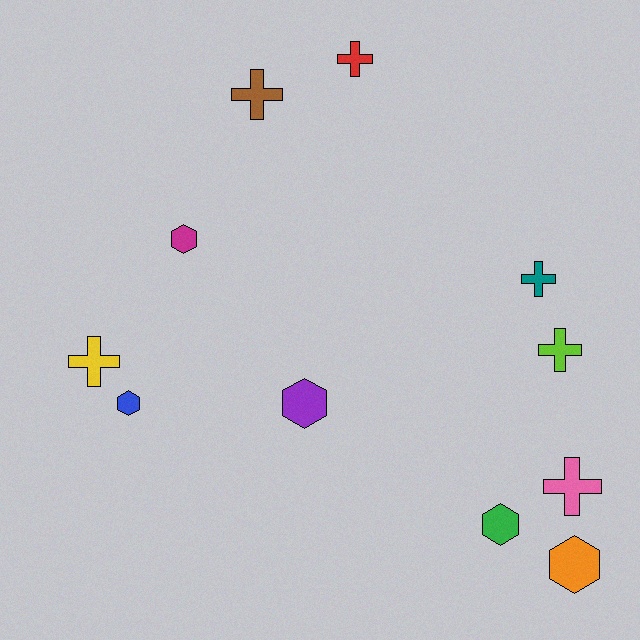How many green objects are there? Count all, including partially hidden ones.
There is 1 green object.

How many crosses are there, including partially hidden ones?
There are 6 crosses.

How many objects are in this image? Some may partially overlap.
There are 11 objects.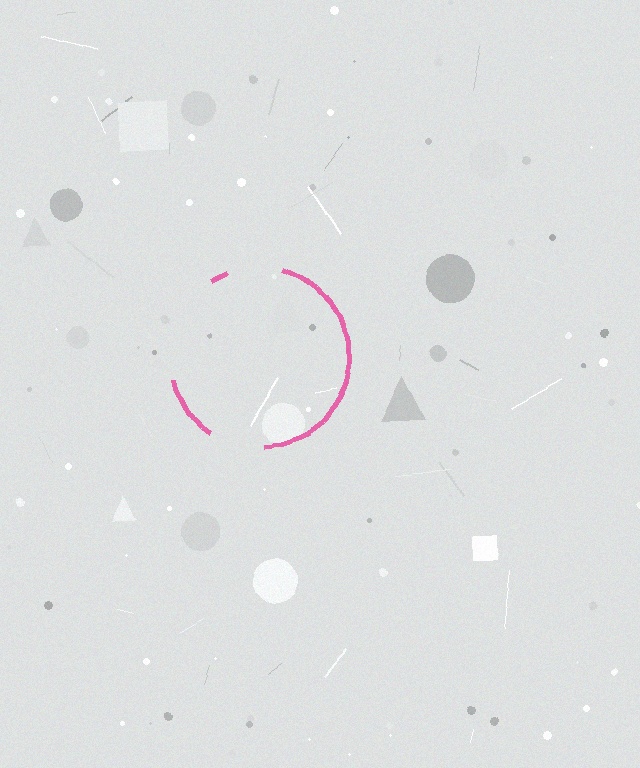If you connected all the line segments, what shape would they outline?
They would outline a circle.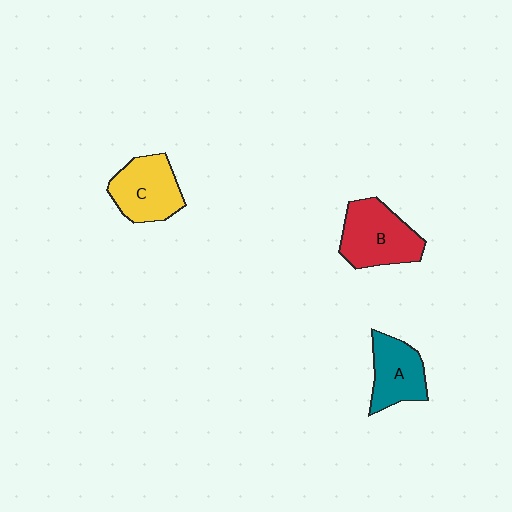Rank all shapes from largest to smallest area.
From largest to smallest: B (red), C (yellow), A (teal).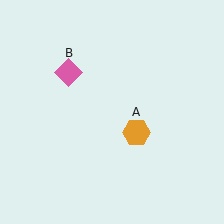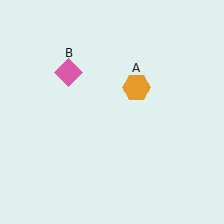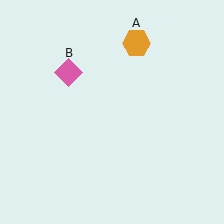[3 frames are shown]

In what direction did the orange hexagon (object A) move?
The orange hexagon (object A) moved up.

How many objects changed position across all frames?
1 object changed position: orange hexagon (object A).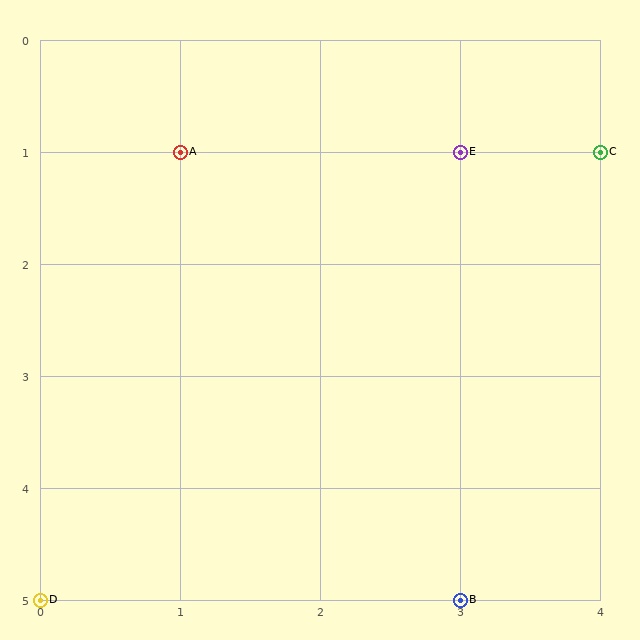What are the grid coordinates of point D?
Point D is at grid coordinates (0, 5).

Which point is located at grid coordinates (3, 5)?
Point B is at (3, 5).